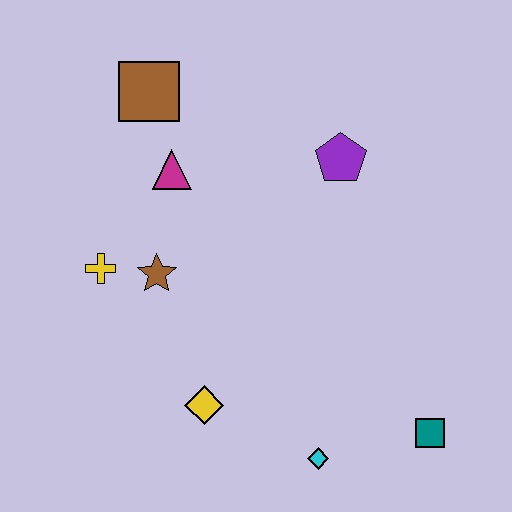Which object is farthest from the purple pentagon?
The cyan diamond is farthest from the purple pentagon.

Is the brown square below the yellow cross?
No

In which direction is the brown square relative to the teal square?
The brown square is above the teal square.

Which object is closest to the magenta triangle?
The brown square is closest to the magenta triangle.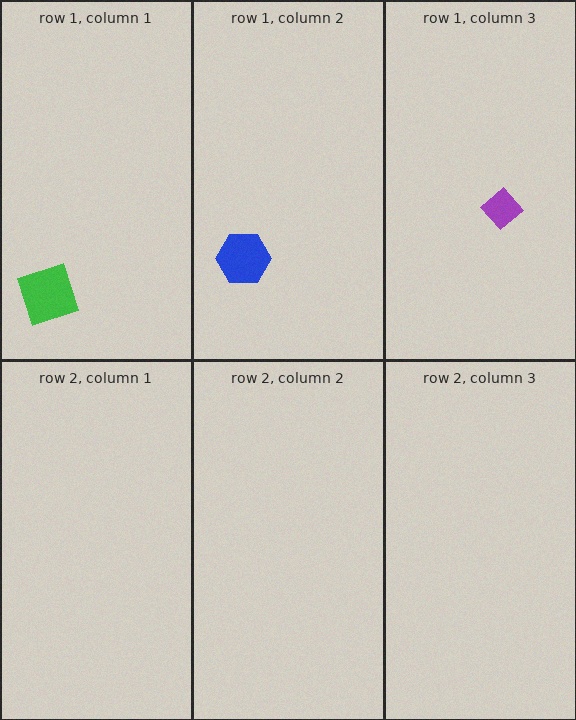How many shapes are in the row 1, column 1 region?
1.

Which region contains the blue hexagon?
The row 1, column 2 region.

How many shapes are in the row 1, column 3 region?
1.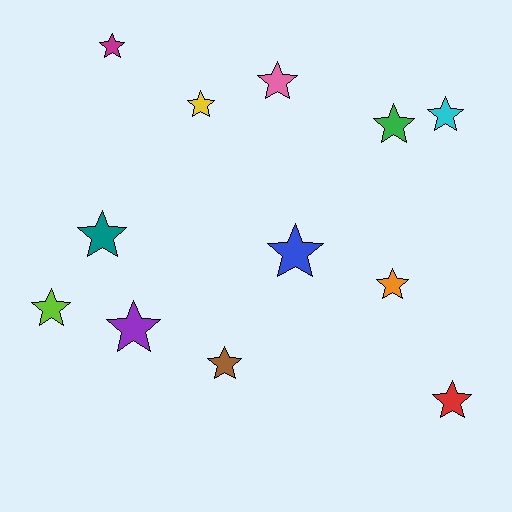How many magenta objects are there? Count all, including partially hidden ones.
There is 1 magenta object.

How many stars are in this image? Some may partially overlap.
There are 12 stars.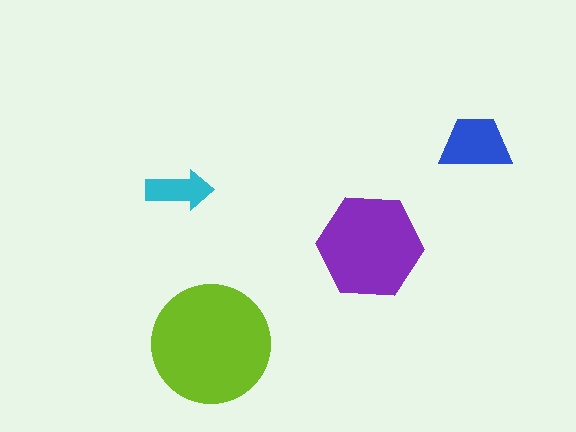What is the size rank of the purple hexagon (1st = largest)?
2nd.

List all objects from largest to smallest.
The lime circle, the purple hexagon, the blue trapezoid, the cyan arrow.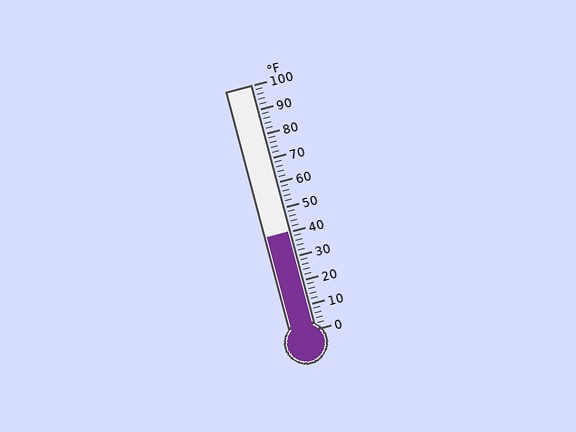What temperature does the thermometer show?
The thermometer shows approximately 40°F.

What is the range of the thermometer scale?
The thermometer scale ranges from 0°F to 100°F.